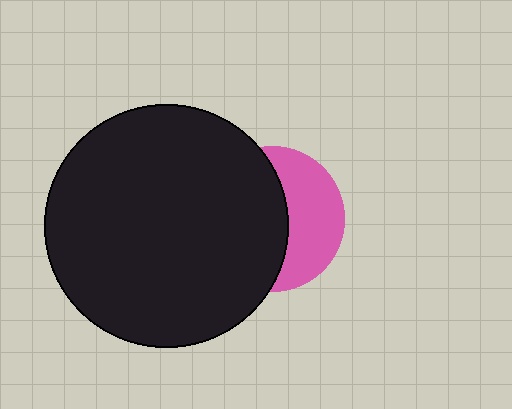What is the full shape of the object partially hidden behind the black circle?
The partially hidden object is a pink circle.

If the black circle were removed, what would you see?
You would see the complete pink circle.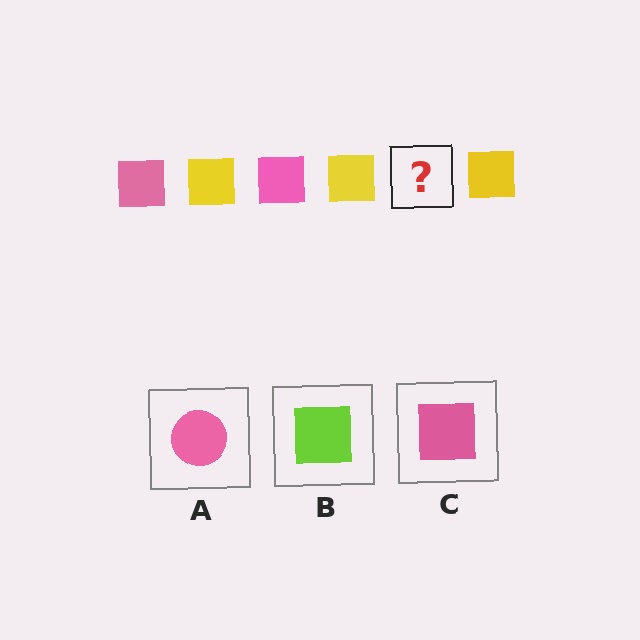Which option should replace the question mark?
Option C.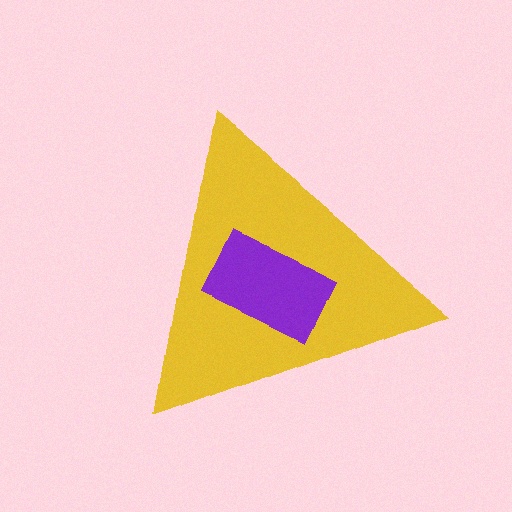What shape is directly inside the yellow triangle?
The purple rectangle.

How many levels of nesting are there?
2.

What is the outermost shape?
The yellow triangle.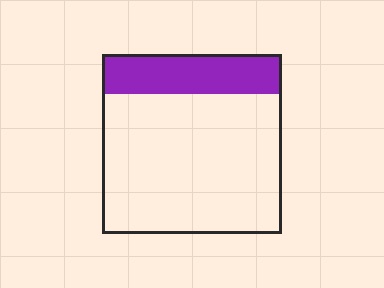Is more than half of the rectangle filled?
No.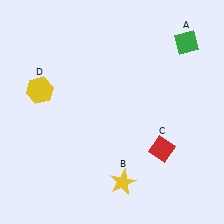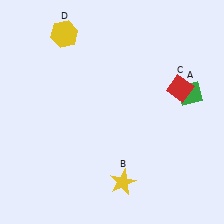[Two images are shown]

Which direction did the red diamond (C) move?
The red diamond (C) moved up.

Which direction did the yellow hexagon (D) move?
The yellow hexagon (D) moved up.